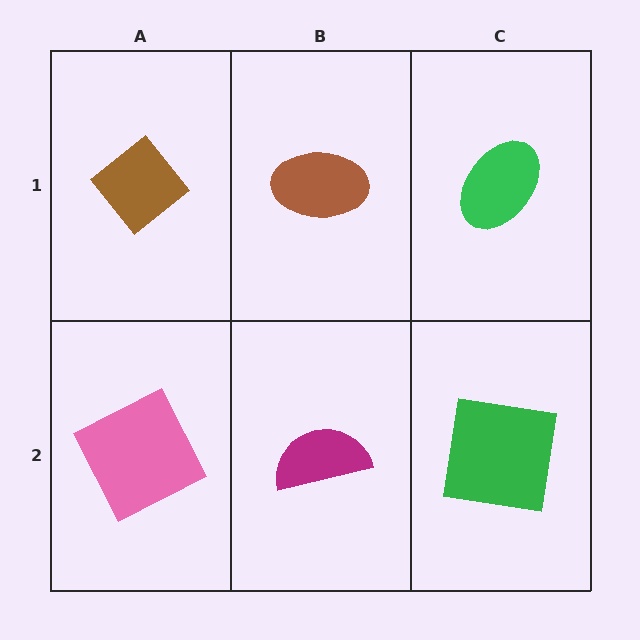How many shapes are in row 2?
3 shapes.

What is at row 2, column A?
A pink square.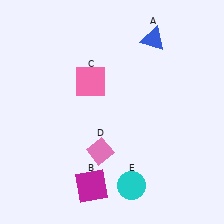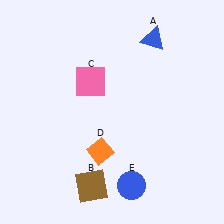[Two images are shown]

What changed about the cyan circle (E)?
In Image 1, E is cyan. In Image 2, it changed to blue.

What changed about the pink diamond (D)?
In Image 1, D is pink. In Image 2, it changed to orange.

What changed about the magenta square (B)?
In Image 1, B is magenta. In Image 2, it changed to brown.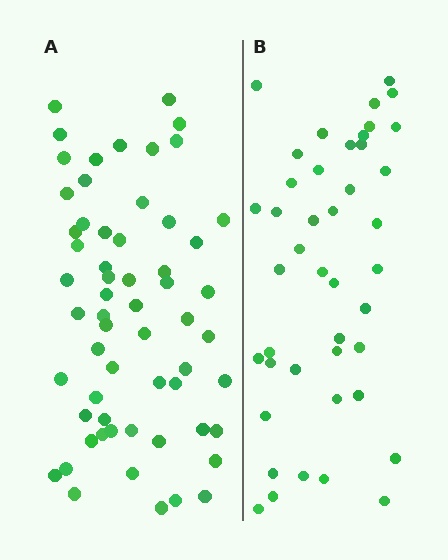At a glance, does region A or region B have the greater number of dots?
Region A (the left region) has more dots.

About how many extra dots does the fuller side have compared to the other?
Region A has approximately 15 more dots than region B.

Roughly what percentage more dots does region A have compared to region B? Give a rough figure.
About 40% more.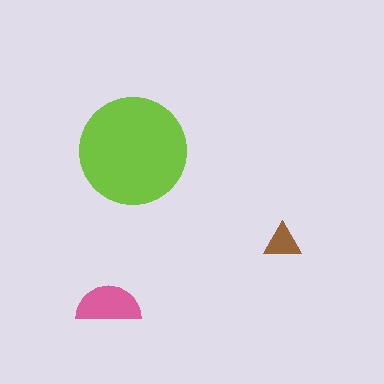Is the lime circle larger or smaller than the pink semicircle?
Larger.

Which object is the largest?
The lime circle.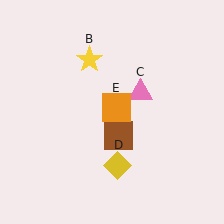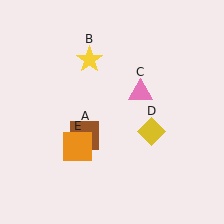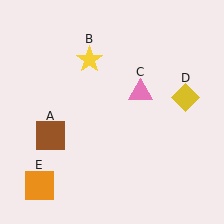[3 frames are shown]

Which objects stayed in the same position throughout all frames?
Yellow star (object B) and pink triangle (object C) remained stationary.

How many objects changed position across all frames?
3 objects changed position: brown square (object A), yellow diamond (object D), orange square (object E).